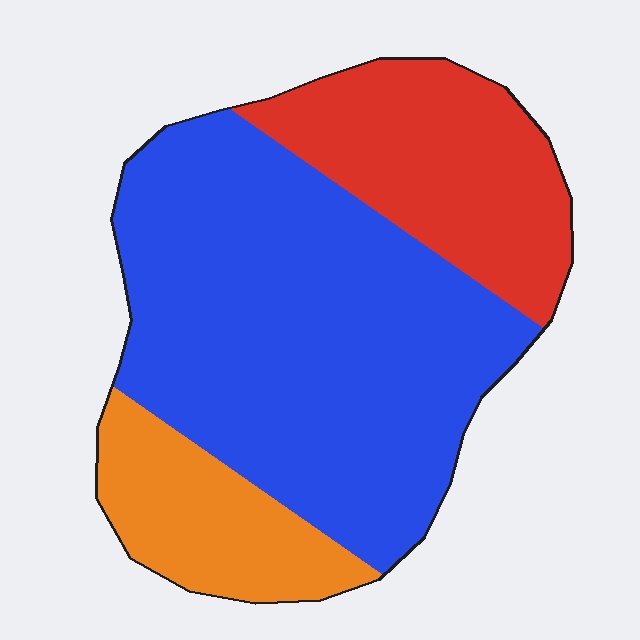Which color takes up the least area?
Orange, at roughly 15%.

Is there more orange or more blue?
Blue.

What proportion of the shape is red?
Red takes up about one quarter (1/4) of the shape.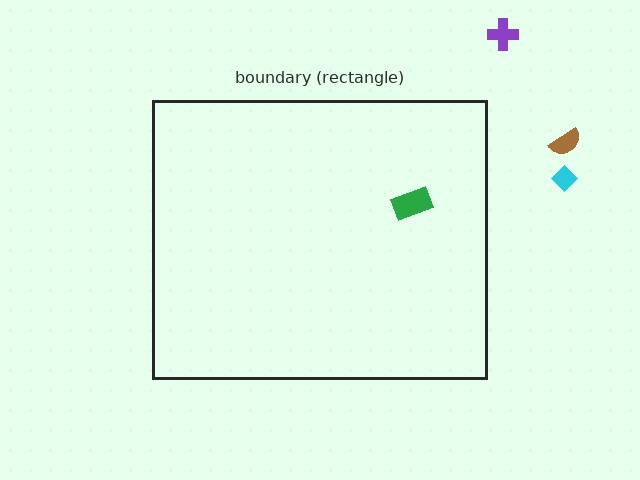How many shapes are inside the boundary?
1 inside, 3 outside.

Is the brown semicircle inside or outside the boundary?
Outside.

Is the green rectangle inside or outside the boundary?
Inside.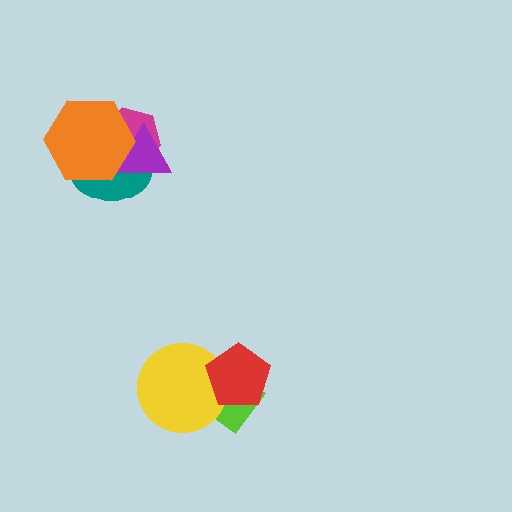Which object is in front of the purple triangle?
The orange hexagon is in front of the purple triangle.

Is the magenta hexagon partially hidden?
Yes, it is partially covered by another shape.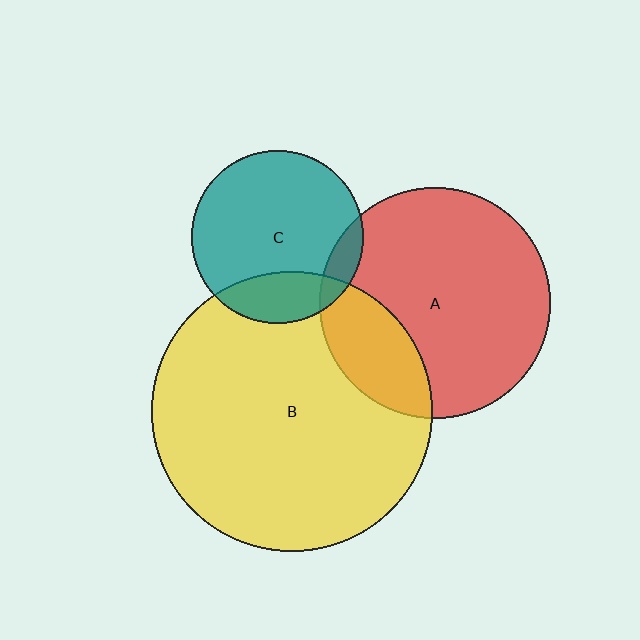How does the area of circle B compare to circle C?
Approximately 2.6 times.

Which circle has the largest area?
Circle B (yellow).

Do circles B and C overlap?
Yes.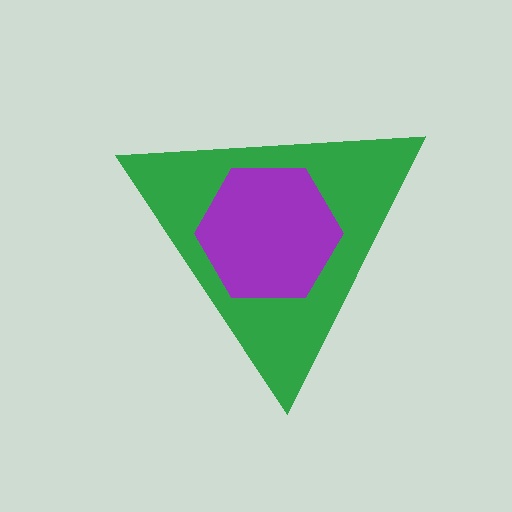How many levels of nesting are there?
2.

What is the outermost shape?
The green triangle.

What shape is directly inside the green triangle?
The purple hexagon.